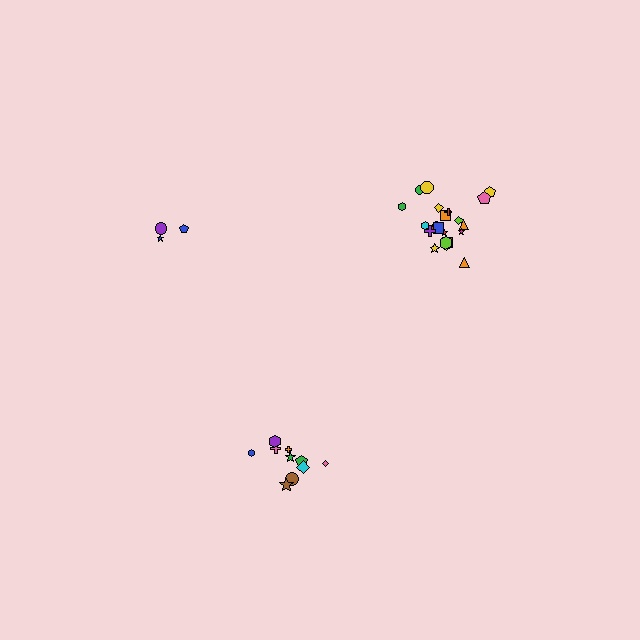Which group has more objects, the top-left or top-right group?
The top-right group.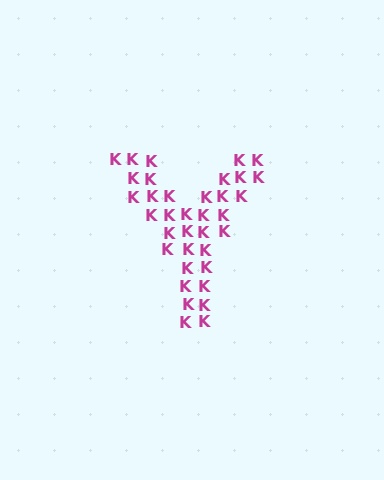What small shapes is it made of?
It is made of small letter K's.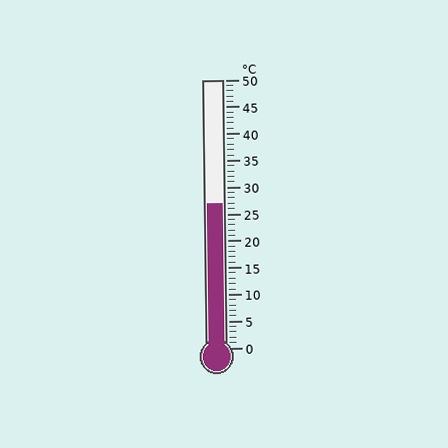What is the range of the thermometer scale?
The thermometer scale ranges from 0°C to 50°C.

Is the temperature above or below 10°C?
The temperature is above 10°C.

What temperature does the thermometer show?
The thermometer shows approximately 27°C.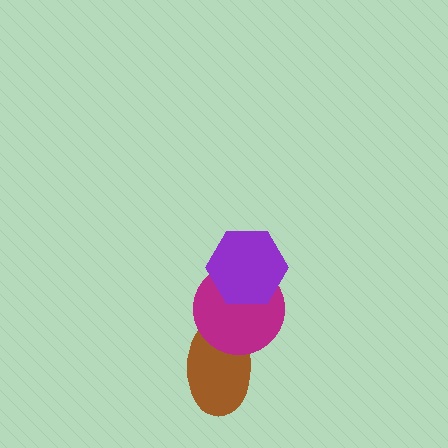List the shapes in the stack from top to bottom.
From top to bottom: the purple hexagon, the magenta circle, the brown ellipse.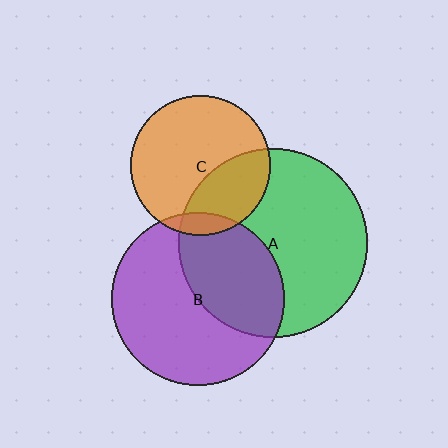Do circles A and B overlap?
Yes.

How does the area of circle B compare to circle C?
Approximately 1.5 times.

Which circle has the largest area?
Circle A (green).